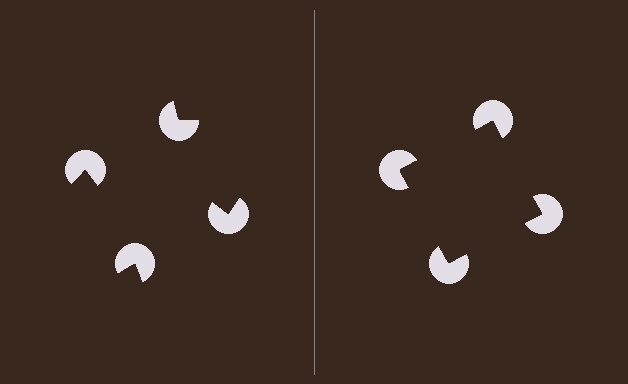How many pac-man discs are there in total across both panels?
8 — 4 on each side.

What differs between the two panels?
The pac-man discs are positioned identically on both sides; only the wedge orientations differ. On the right they align to a square; on the left they are misaligned.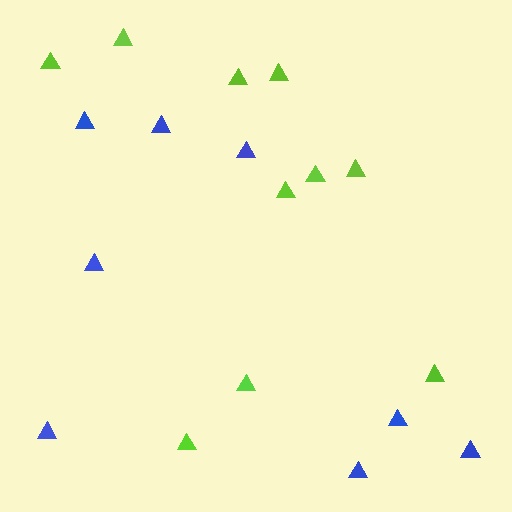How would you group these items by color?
There are 2 groups: one group of blue triangles (8) and one group of lime triangles (10).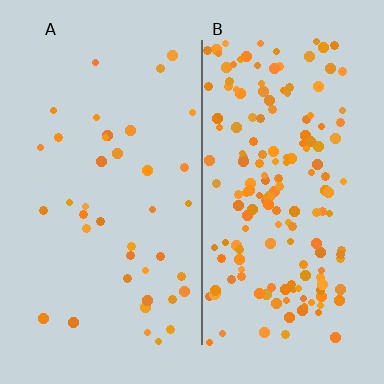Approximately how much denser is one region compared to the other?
Approximately 4.4× — region B over region A.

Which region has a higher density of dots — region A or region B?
B (the right).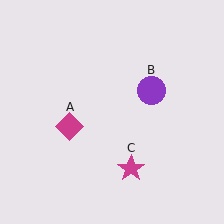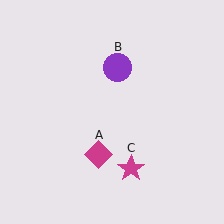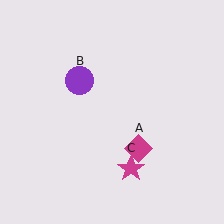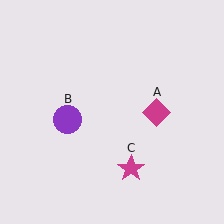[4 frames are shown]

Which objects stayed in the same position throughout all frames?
Magenta star (object C) remained stationary.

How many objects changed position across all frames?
2 objects changed position: magenta diamond (object A), purple circle (object B).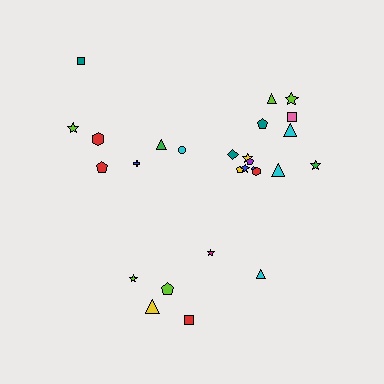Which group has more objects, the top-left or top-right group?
The top-right group.